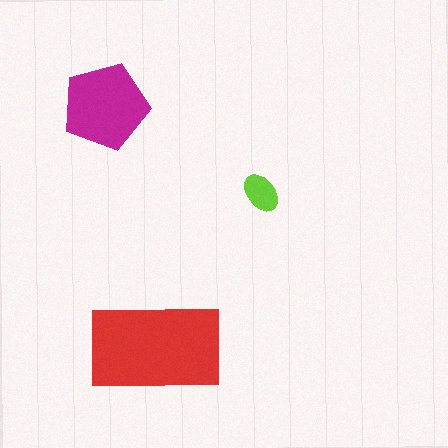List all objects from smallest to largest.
The lime ellipse, the magenta pentagon, the red rectangle.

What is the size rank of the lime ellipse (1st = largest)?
3rd.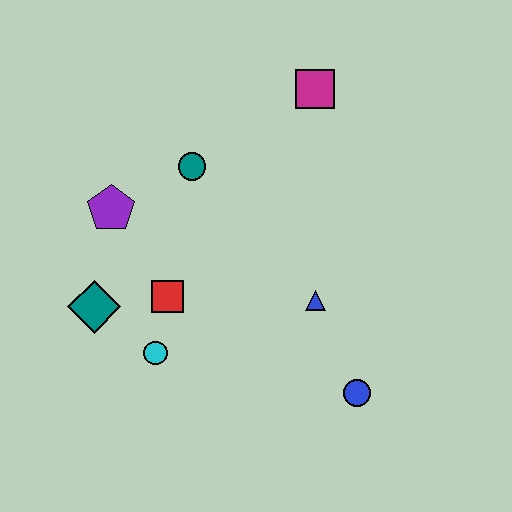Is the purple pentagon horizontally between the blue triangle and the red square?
No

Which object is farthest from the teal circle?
The blue circle is farthest from the teal circle.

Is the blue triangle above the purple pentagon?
No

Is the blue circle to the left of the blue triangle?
No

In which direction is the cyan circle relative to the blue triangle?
The cyan circle is to the left of the blue triangle.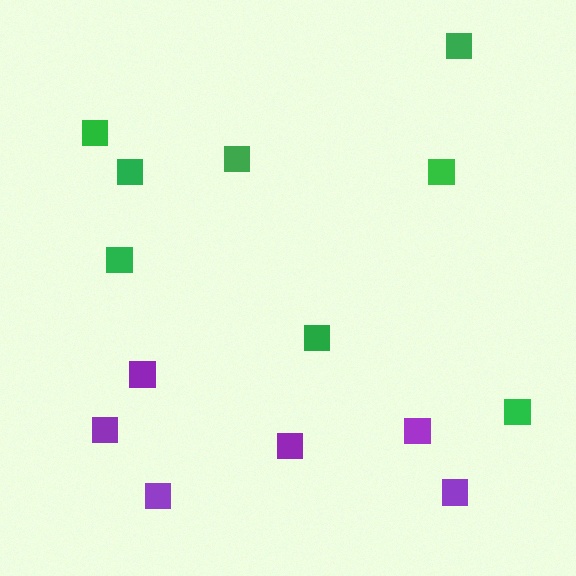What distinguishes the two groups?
There are 2 groups: one group of purple squares (6) and one group of green squares (8).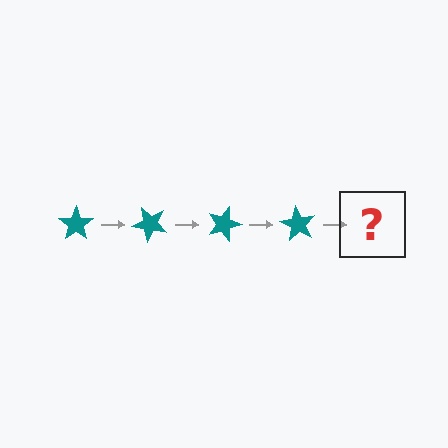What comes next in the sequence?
The next element should be a teal star rotated 180 degrees.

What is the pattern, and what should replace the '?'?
The pattern is that the star rotates 45 degrees each step. The '?' should be a teal star rotated 180 degrees.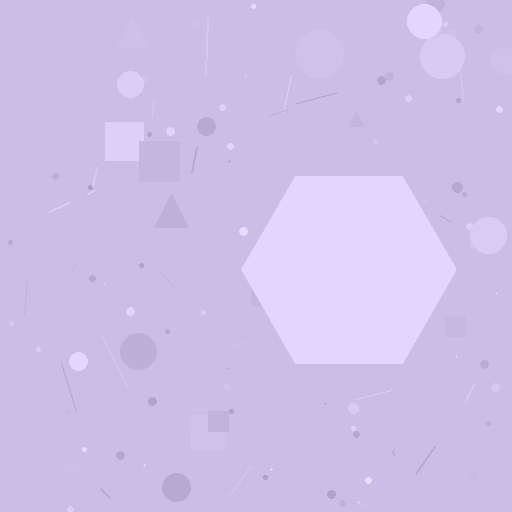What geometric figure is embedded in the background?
A hexagon is embedded in the background.